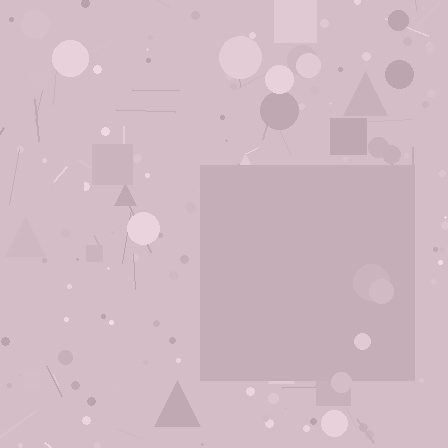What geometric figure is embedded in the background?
A square is embedded in the background.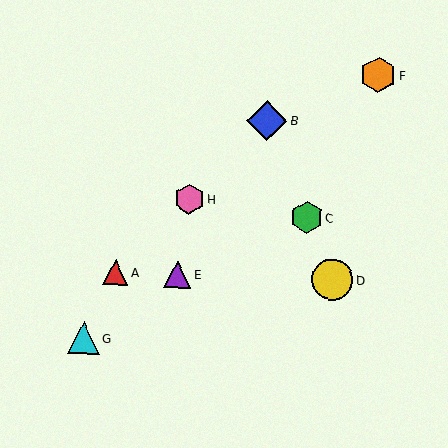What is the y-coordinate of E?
Object E is at y≈275.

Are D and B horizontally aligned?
No, D is at y≈280 and B is at y≈121.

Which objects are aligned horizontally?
Objects A, D, E are aligned horizontally.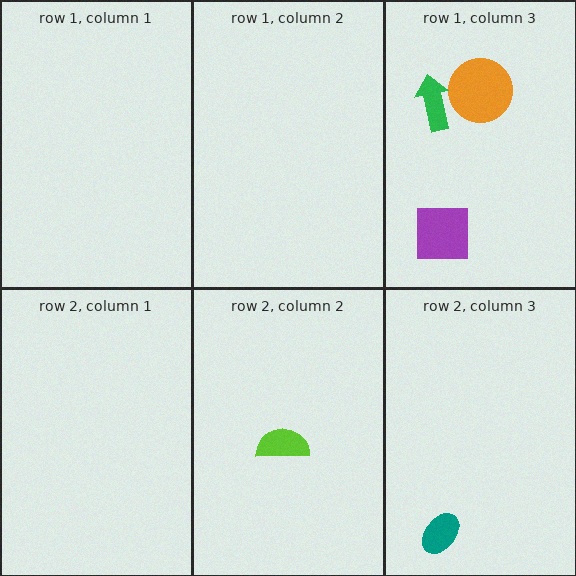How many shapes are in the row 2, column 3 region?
1.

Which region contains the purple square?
The row 1, column 3 region.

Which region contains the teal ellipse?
The row 2, column 3 region.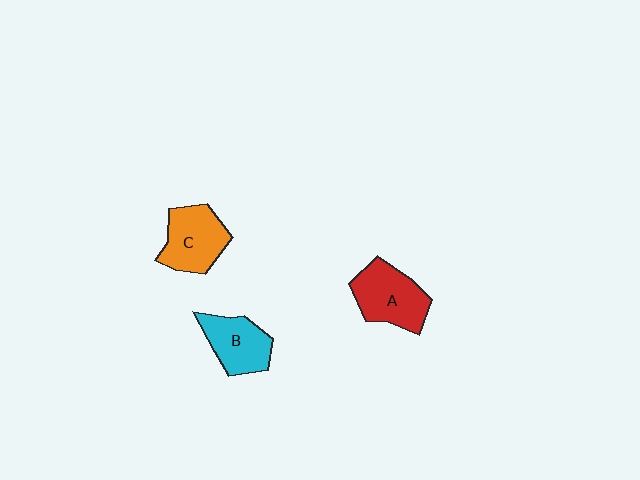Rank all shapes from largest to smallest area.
From largest to smallest: A (red), C (orange), B (cyan).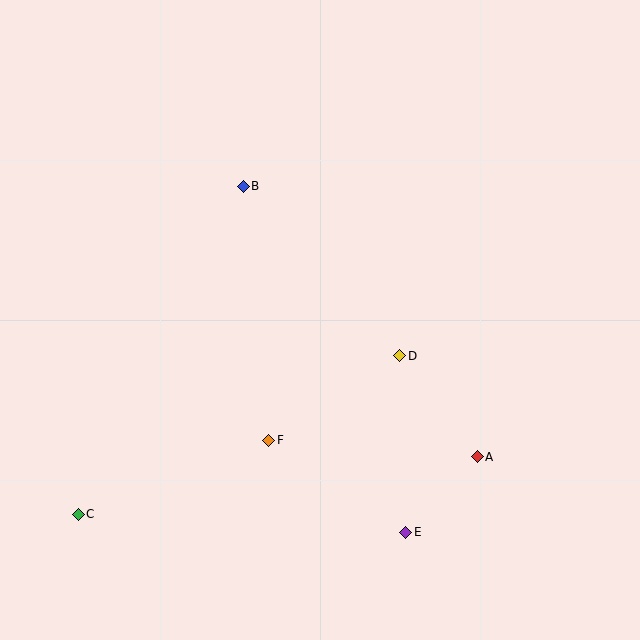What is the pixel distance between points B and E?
The distance between B and E is 382 pixels.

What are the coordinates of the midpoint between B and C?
The midpoint between B and C is at (161, 350).